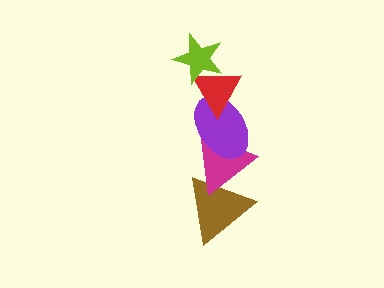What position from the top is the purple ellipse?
The purple ellipse is 3rd from the top.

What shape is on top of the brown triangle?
The magenta triangle is on top of the brown triangle.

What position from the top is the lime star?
The lime star is 1st from the top.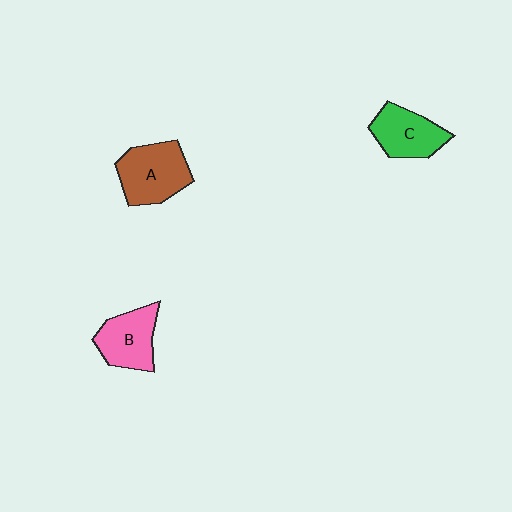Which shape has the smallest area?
Shape C (green).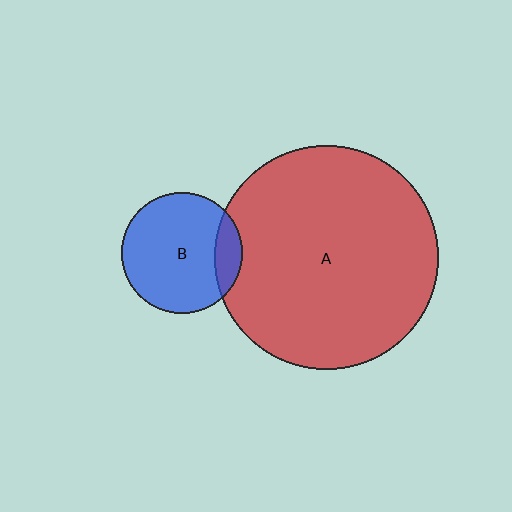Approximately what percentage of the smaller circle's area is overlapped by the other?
Approximately 15%.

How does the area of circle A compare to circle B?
Approximately 3.4 times.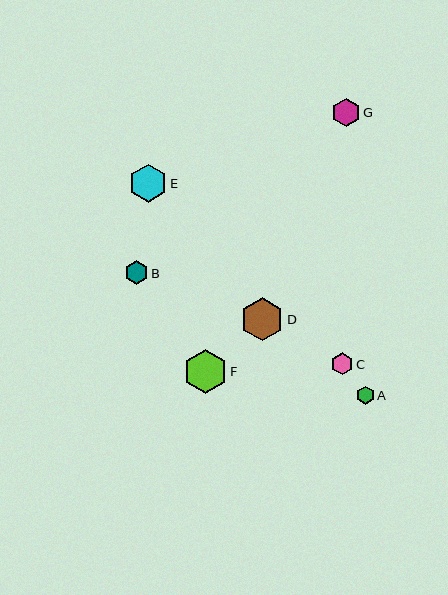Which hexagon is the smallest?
Hexagon A is the smallest with a size of approximately 18 pixels.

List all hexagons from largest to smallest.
From largest to smallest: F, D, E, G, B, C, A.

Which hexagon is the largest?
Hexagon F is the largest with a size of approximately 44 pixels.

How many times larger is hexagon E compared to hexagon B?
Hexagon E is approximately 1.6 times the size of hexagon B.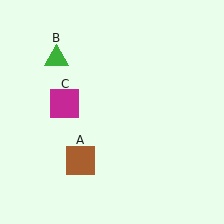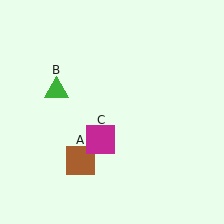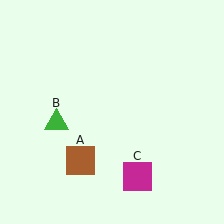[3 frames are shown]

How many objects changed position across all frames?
2 objects changed position: green triangle (object B), magenta square (object C).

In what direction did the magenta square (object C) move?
The magenta square (object C) moved down and to the right.